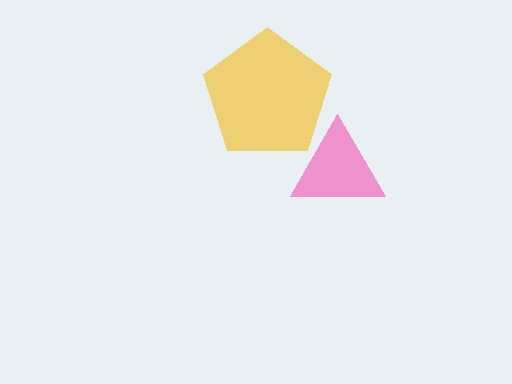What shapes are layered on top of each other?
The layered shapes are: a pink triangle, a yellow pentagon.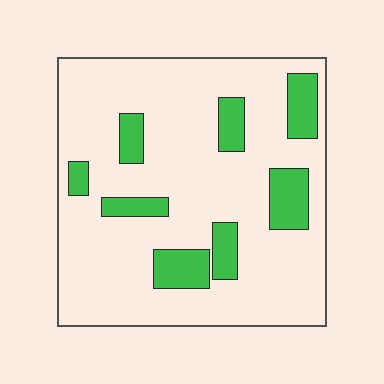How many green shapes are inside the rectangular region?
8.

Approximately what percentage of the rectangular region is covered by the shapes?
Approximately 20%.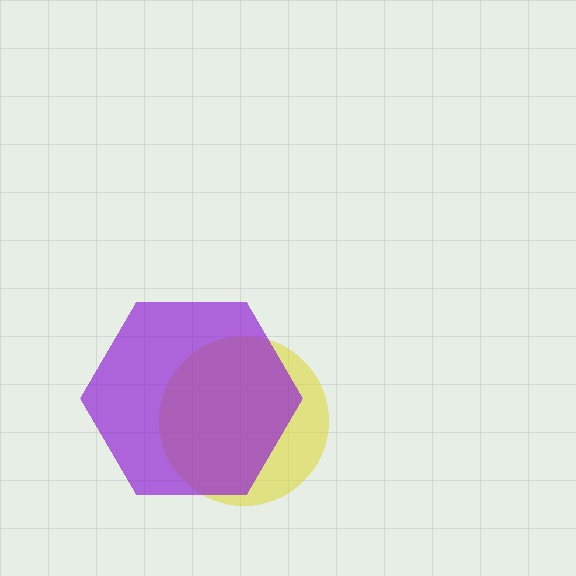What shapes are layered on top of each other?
The layered shapes are: a yellow circle, a purple hexagon.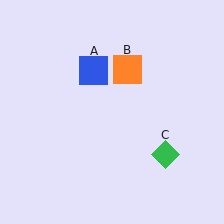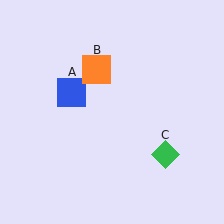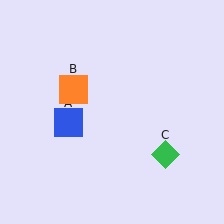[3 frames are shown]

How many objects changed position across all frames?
2 objects changed position: blue square (object A), orange square (object B).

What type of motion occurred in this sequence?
The blue square (object A), orange square (object B) rotated counterclockwise around the center of the scene.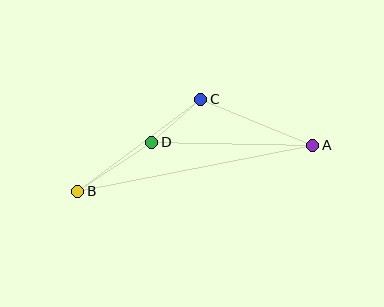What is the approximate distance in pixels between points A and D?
The distance between A and D is approximately 161 pixels.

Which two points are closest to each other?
Points C and D are closest to each other.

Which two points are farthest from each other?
Points A and B are farthest from each other.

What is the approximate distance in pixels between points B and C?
The distance between B and C is approximately 154 pixels.